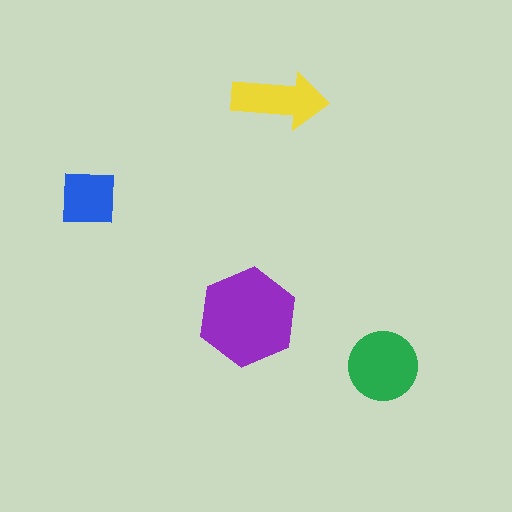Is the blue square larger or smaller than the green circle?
Smaller.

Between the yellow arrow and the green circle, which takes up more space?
The green circle.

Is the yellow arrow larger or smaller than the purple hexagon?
Smaller.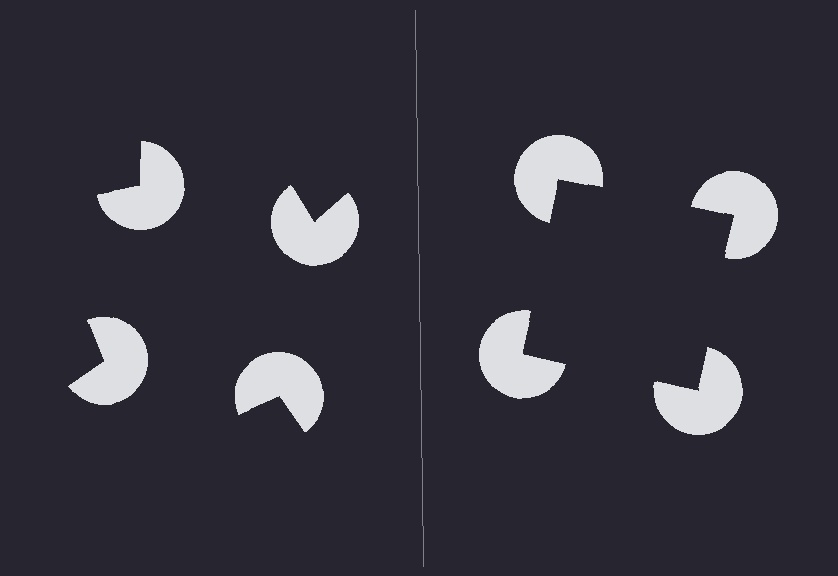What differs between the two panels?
The pac-man discs are positioned identically on both sides; only the wedge orientations differ. On the right they align to a square; on the left they are misaligned.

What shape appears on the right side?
An illusory square.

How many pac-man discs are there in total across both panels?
8 — 4 on each side.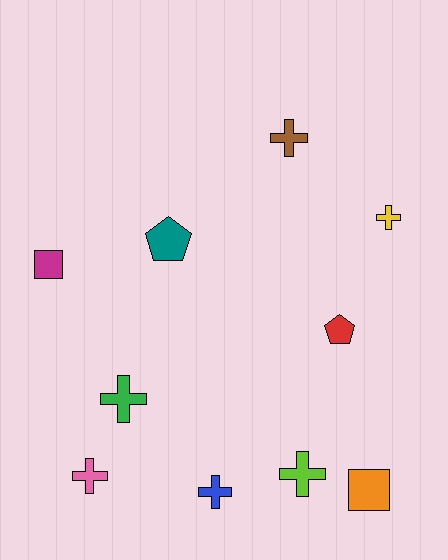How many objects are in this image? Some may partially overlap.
There are 10 objects.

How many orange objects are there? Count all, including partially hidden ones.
There is 1 orange object.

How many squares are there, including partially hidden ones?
There are 2 squares.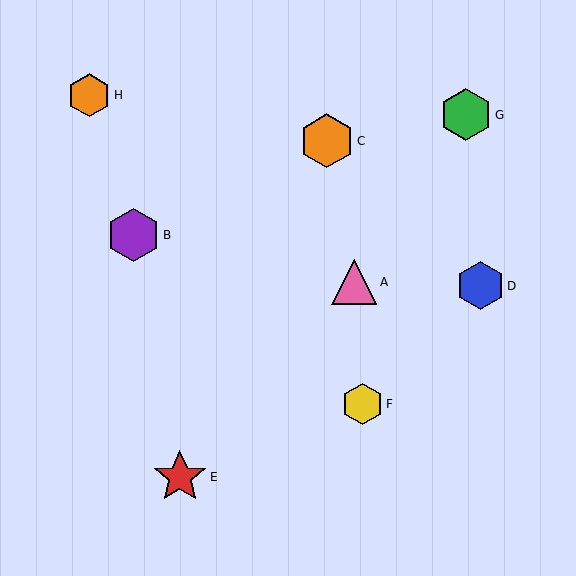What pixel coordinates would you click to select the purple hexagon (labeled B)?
Click at (133, 235) to select the purple hexagon B.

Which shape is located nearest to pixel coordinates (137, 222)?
The purple hexagon (labeled B) at (133, 235) is nearest to that location.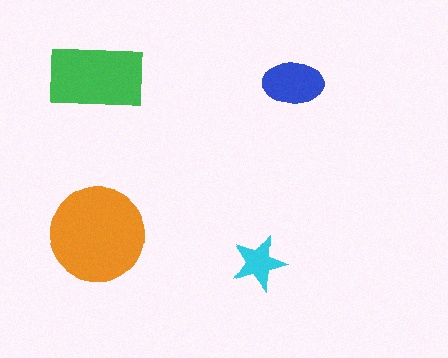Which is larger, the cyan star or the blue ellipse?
The blue ellipse.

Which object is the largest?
The orange circle.